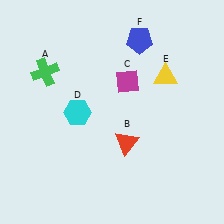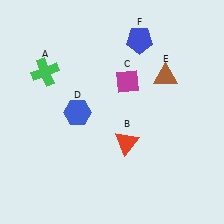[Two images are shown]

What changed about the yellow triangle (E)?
In Image 1, E is yellow. In Image 2, it changed to brown.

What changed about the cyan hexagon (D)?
In Image 1, D is cyan. In Image 2, it changed to blue.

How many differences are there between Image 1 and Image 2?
There are 2 differences between the two images.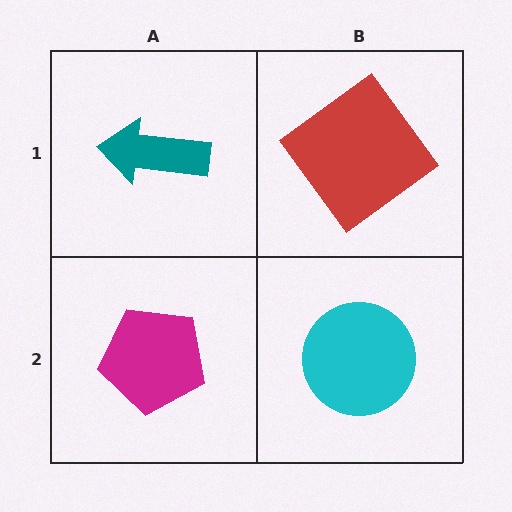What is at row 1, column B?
A red diamond.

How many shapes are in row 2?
2 shapes.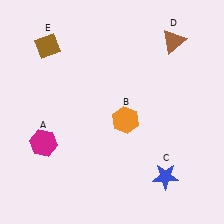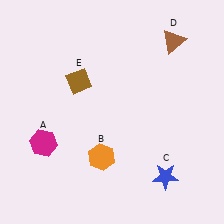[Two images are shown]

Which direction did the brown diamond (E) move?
The brown diamond (E) moved down.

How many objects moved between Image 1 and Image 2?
2 objects moved between the two images.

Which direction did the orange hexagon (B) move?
The orange hexagon (B) moved down.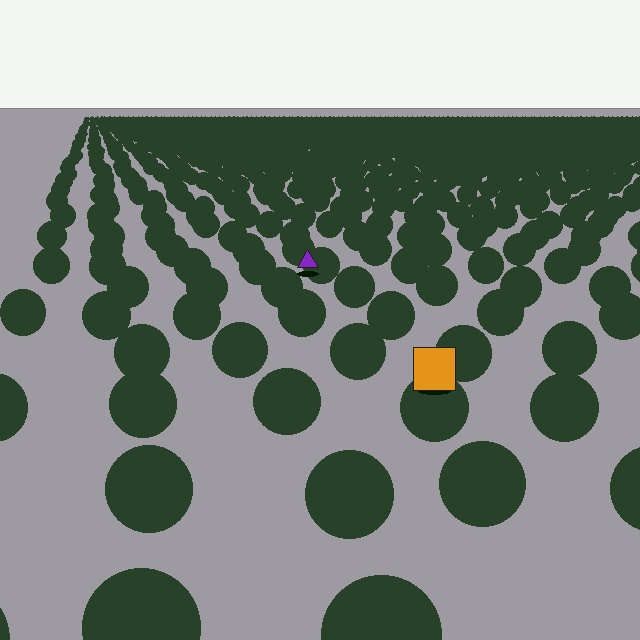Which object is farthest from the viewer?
The purple triangle is farthest from the viewer. It appears smaller and the ground texture around it is denser.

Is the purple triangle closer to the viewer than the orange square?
No. The orange square is closer — you can tell from the texture gradient: the ground texture is coarser near it.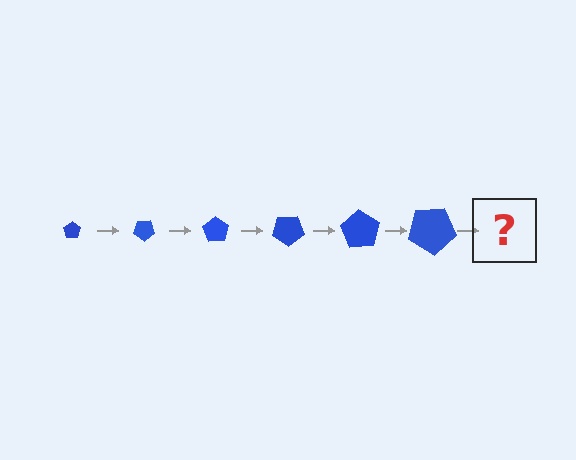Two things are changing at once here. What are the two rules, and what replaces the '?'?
The two rules are that the pentagon grows larger each step and it rotates 35 degrees each step. The '?' should be a pentagon, larger than the previous one and rotated 210 degrees from the start.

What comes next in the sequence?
The next element should be a pentagon, larger than the previous one and rotated 210 degrees from the start.